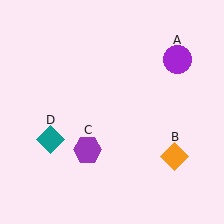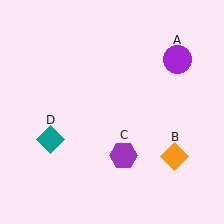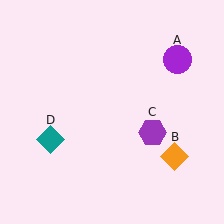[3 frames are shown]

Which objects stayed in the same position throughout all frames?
Purple circle (object A) and orange diamond (object B) and teal diamond (object D) remained stationary.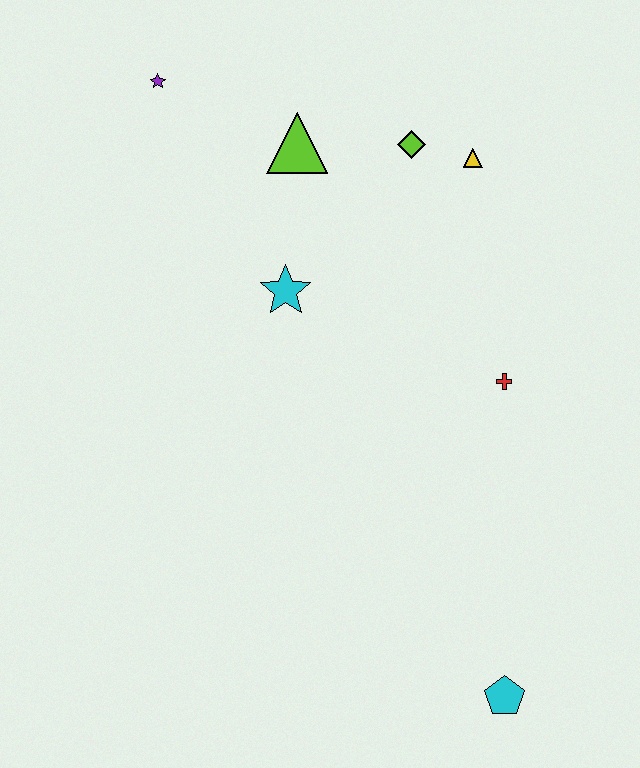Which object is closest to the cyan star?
The lime triangle is closest to the cyan star.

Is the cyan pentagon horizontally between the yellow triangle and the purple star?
No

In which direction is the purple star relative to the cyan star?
The purple star is above the cyan star.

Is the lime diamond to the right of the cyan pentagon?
No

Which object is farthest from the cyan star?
The cyan pentagon is farthest from the cyan star.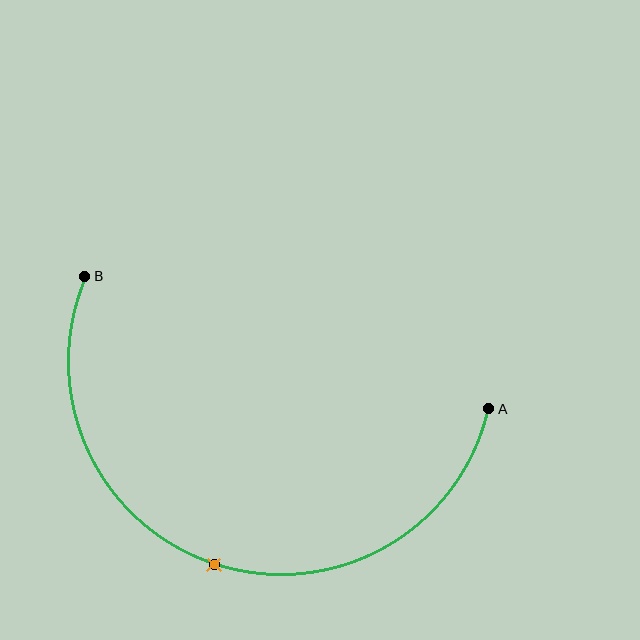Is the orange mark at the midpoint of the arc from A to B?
Yes. The orange mark lies on the arc at equal arc-length from both A and B — it is the arc midpoint.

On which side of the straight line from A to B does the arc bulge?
The arc bulges below the straight line connecting A and B.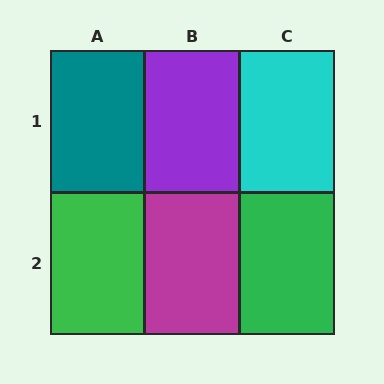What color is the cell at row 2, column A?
Green.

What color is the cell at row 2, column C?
Green.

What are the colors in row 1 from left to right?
Teal, purple, cyan.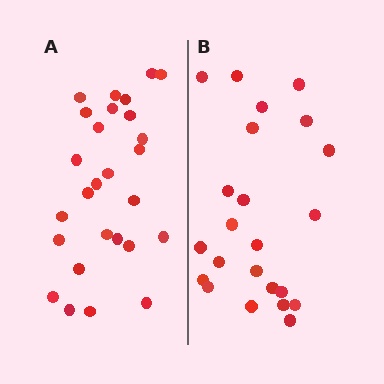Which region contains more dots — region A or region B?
Region A (the left region) has more dots.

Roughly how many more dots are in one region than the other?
Region A has about 4 more dots than region B.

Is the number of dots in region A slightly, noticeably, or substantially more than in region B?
Region A has only slightly more — the two regions are fairly close. The ratio is roughly 1.2 to 1.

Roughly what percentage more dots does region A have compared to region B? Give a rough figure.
About 15% more.